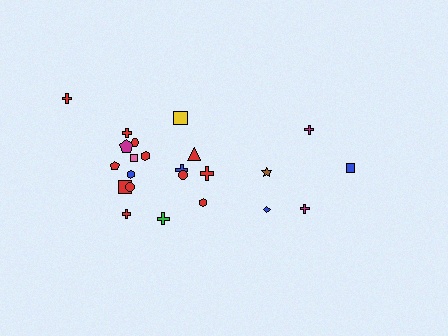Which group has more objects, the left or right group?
The left group.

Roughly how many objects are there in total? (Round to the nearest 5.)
Roughly 25 objects in total.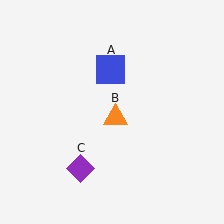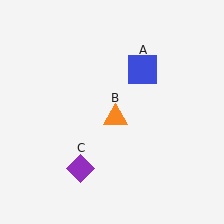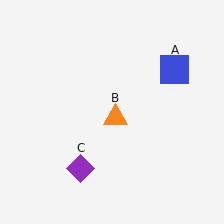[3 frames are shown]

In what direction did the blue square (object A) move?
The blue square (object A) moved right.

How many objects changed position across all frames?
1 object changed position: blue square (object A).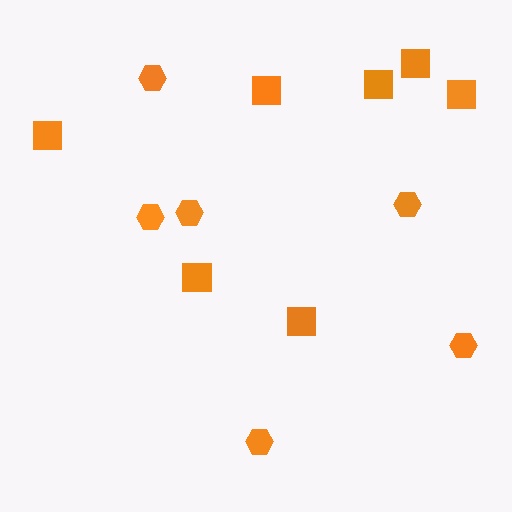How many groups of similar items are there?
There are 2 groups: one group of hexagons (6) and one group of squares (7).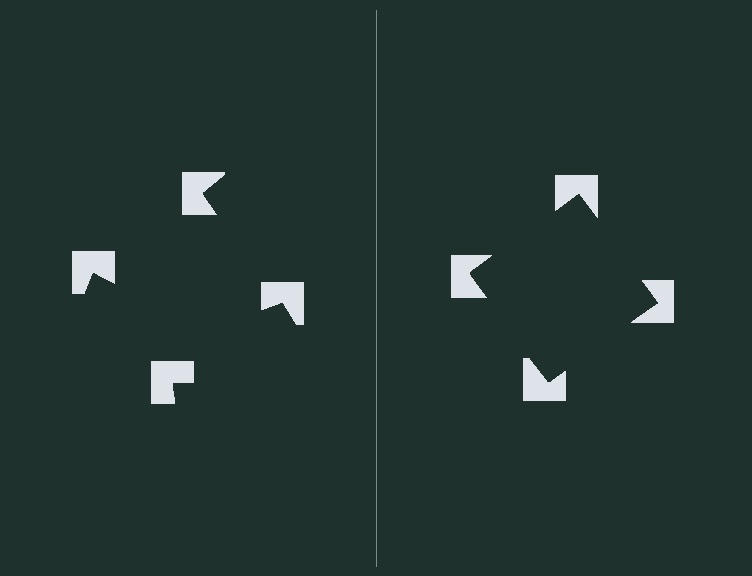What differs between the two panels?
The notched squares are positioned identically on both sides; only the wedge orientations differ. On the right they align to a square; on the left they are misaligned.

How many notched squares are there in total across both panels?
8 — 4 on each side.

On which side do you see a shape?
An illusory square appears on the right side. On the left side the wedge cuts are rotated, so no coherent shape forms.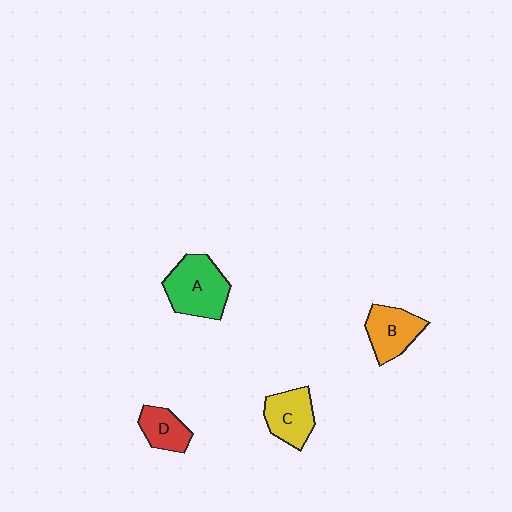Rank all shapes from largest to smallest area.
From largest to smallest: A (green), B (orange), C (yellow), D (red).